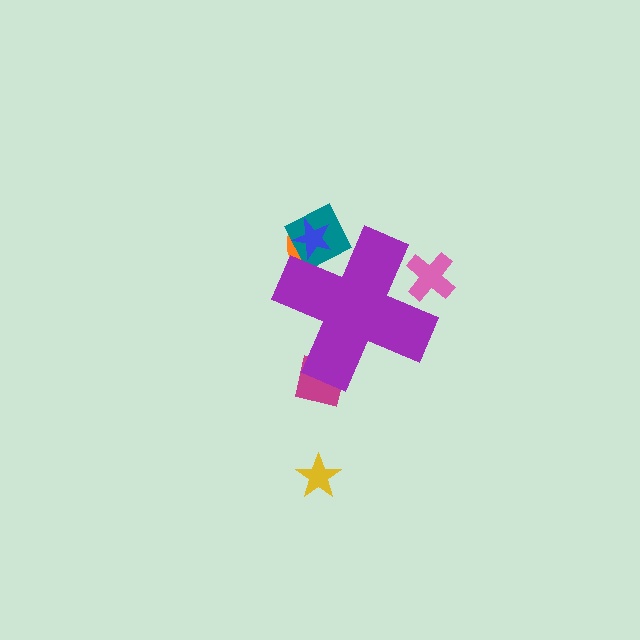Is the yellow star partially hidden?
No, the yellow star is fully visible.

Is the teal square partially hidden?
Yes, the teal square is partially hidden behind the purple cross.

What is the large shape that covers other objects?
A purple cross.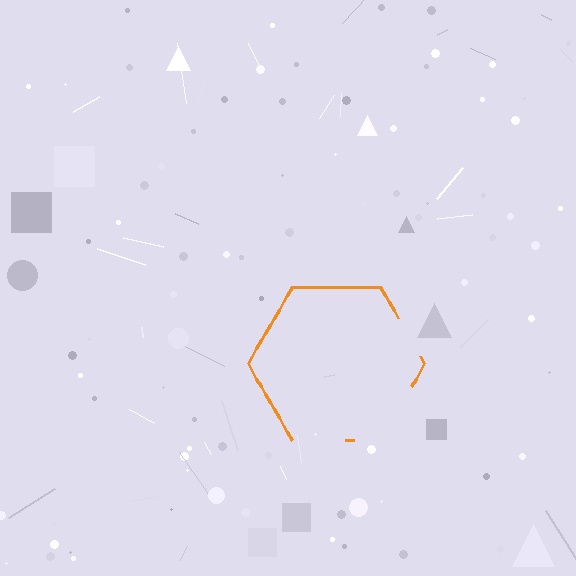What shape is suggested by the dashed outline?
The dashed outline suggests a hexagon.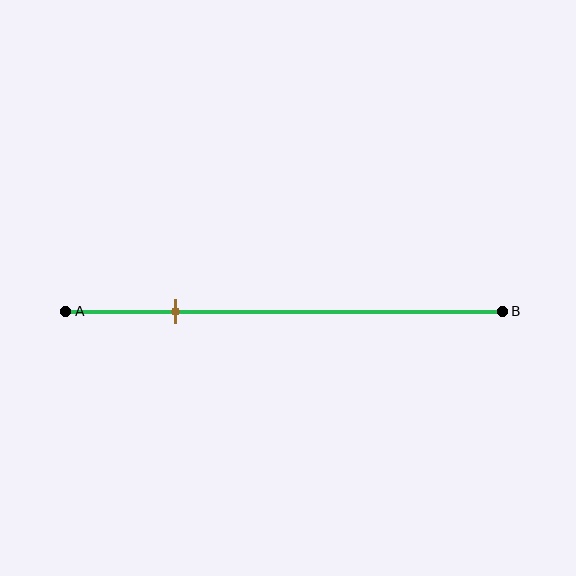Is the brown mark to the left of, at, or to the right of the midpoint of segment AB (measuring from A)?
The brown mark is to the left of the midpoint of segment AB.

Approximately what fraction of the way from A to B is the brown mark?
The brown mark is approximately 25% of the way from A to B.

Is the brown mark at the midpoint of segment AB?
No, the mark is at about 25% from A, not at the 50% midpoint.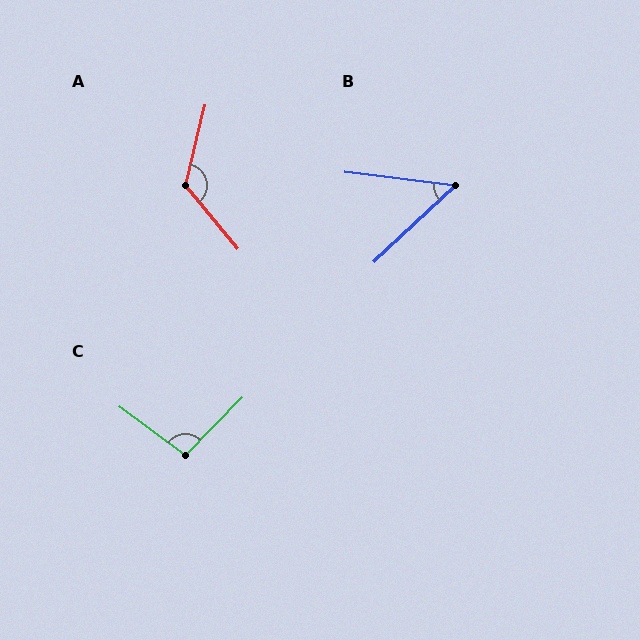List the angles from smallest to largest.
B (50°), C (98°), A (127°).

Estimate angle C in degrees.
Approximately 98 degrees.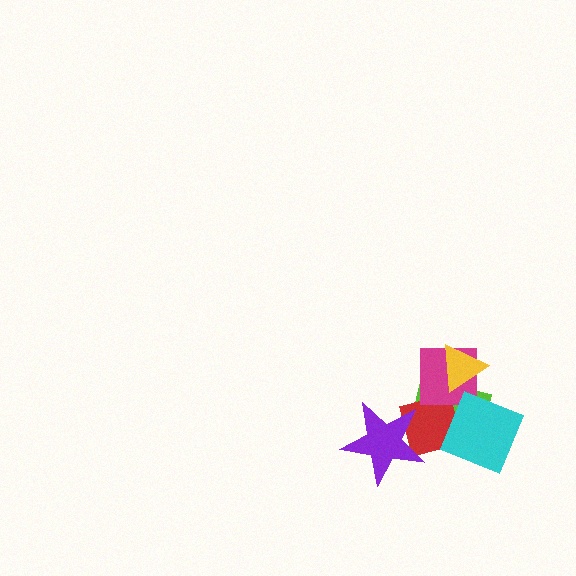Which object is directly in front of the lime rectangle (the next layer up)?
The red square is directly in front of the lime rectangle.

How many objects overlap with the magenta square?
3 objects overlap with the magenta square.